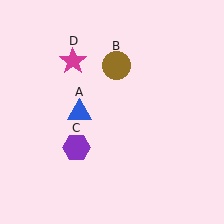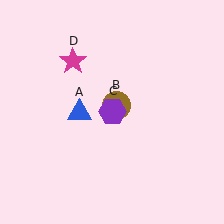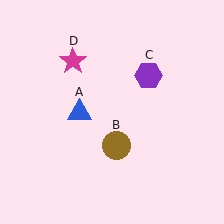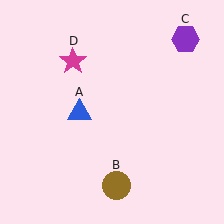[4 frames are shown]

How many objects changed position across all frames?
2 objects changed position: brown circle (object B), purple hexagon (object C).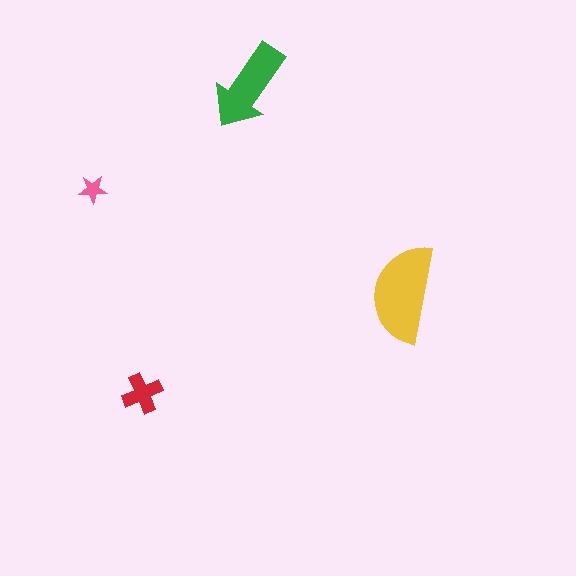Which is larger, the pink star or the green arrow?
The green arrow.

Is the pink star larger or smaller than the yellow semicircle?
Smaller.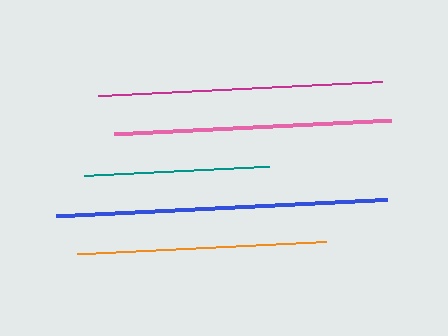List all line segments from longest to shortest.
From longest to shortest: blue, magenta, pink, orange, teal.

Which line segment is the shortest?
The teal line is the shortest at approximately 185 pixels.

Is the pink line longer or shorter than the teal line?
The pink line is longer than the teal line.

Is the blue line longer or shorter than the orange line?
The blue line is longer than the orange line.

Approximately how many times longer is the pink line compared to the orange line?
The pink line is approximately 1.1 times the length of the orange line.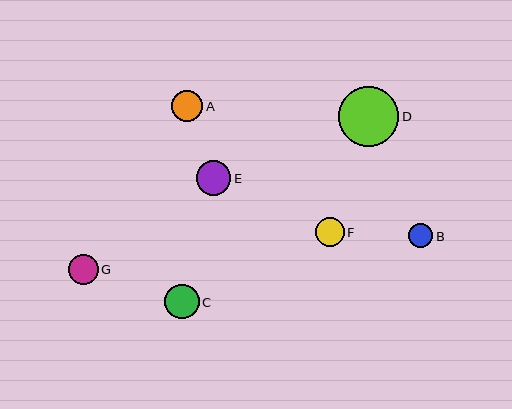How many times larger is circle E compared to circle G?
Circle E is approximately 1.2 times the size of circle G.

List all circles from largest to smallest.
From largest to smallest: D, E, C, A, G, F, B.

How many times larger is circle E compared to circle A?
Circle E is approximately 1.1 times the size of circle A.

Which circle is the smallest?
Circle B is the smallest with a size of approximately 24 pixels.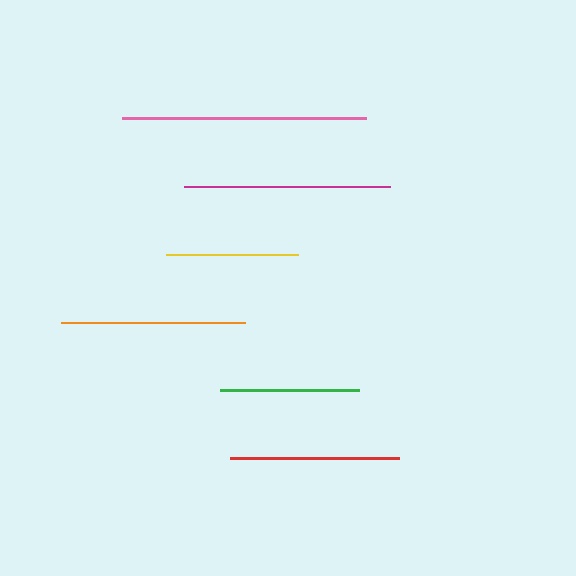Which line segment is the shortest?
The yellow line is the shortest at approximately 132 pixels.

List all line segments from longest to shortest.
From longest to shortest: pink, magenta, orange, red, green, yellow.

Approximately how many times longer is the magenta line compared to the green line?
The magenta line is approximately 1.5 times the length of the green line.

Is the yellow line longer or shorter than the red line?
The red line is longer than the yellow line.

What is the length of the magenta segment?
The magenta segment is approximately 206 pixels long.